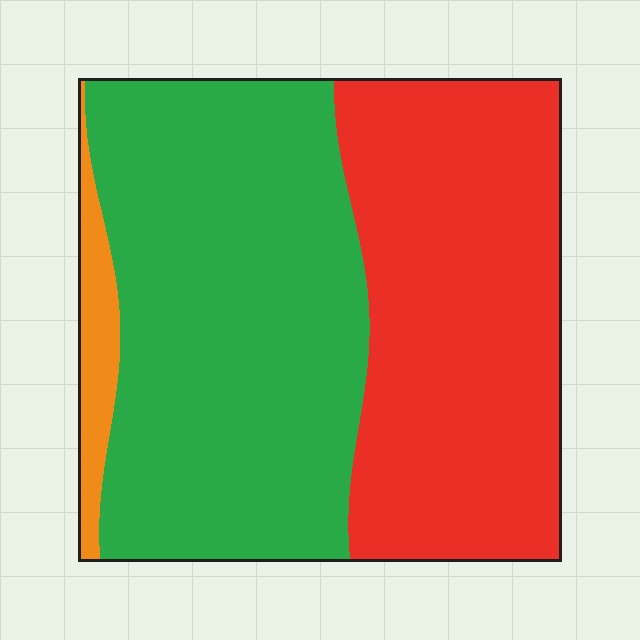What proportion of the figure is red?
Red covers roughly 45% of the figure.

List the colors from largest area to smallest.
From largest to smallest: green, red, orange.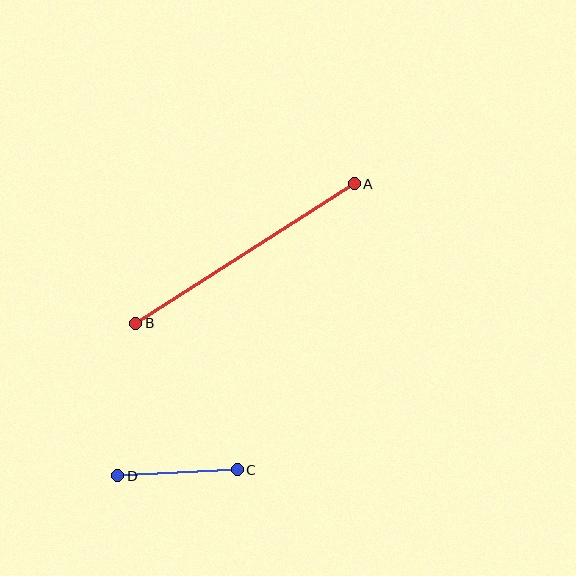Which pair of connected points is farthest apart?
Points A and B are farthest apart.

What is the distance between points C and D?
The distance is approximately 120 pixels.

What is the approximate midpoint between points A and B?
The midpoint is at approximately (245, 254) pixels.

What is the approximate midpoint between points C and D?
The midpoint is at approximately (177, 473) pixels.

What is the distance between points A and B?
The distance is approximately 260 pixels.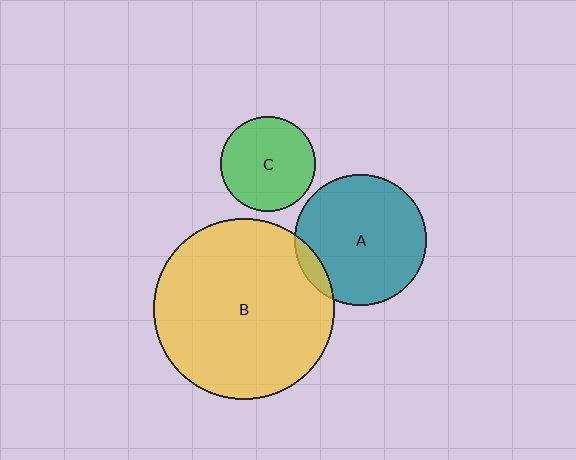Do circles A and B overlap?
Yes.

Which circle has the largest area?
Circle B (yellow).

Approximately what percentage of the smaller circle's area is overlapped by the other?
Approximately 10%.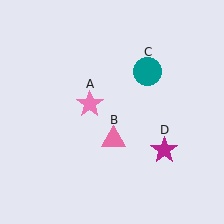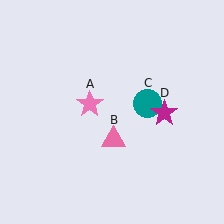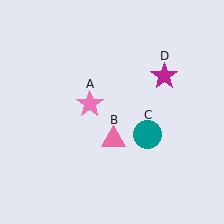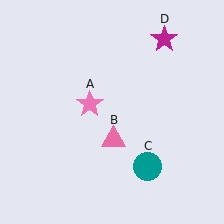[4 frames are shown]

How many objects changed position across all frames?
2 objects changed position: teal circle (object C), magenta star (object D).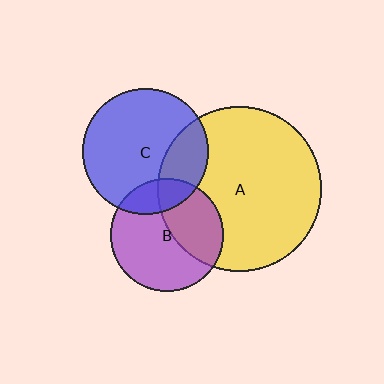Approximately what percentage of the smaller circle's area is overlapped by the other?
Approximately 25%.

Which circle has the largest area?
Circle A (yellow).